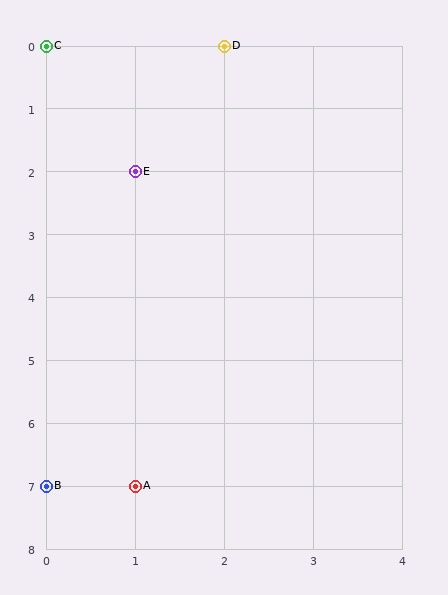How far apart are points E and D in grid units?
Points E and D are 1 column and 2 rows apart (about 2.2 grid units diagonally).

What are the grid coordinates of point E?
Point E is at grid coordinates (1, 2).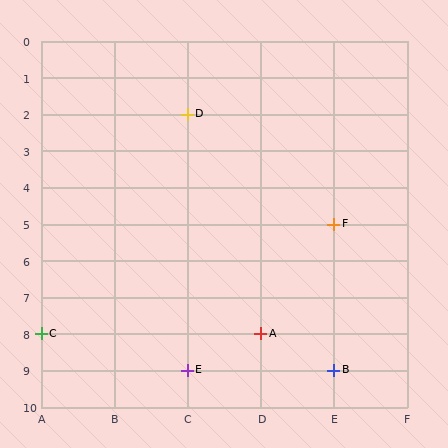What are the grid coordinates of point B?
Point B is at grid coordinates (E, 9).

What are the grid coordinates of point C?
Point C is at grid coordinates (A, 8).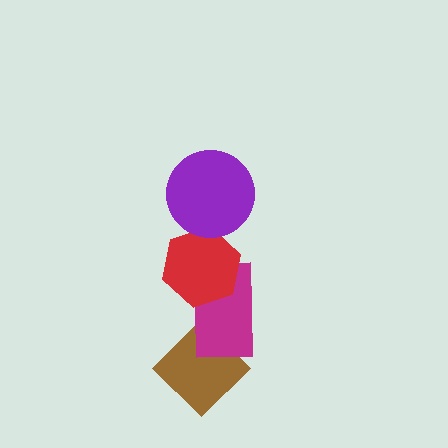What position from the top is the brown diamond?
The brown diamond is 4th from the top.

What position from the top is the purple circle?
The purple circle is 1st from the top.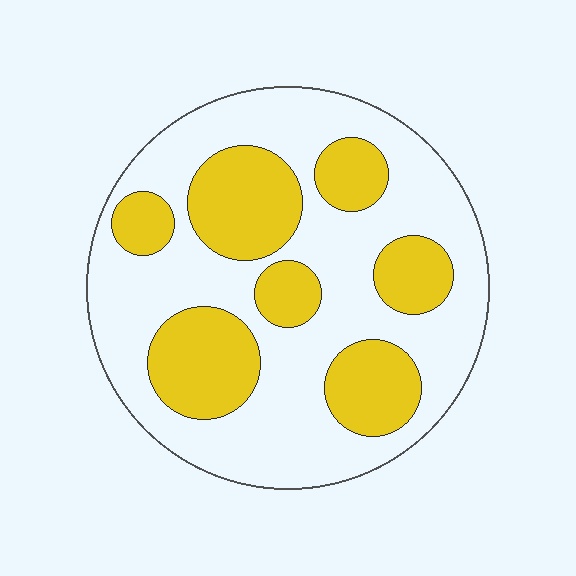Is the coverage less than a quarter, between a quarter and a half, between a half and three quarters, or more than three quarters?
Between a quarter and a half.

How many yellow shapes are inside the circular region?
7.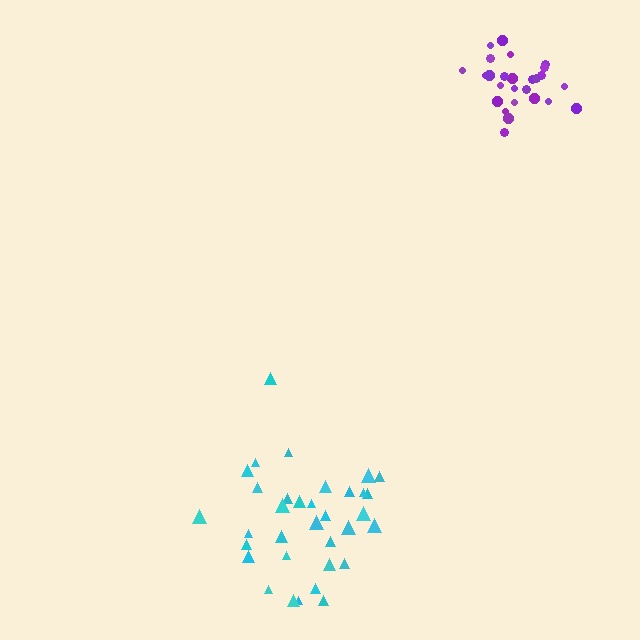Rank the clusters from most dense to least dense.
purple, cyan.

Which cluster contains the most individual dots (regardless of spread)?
Cyan (34).